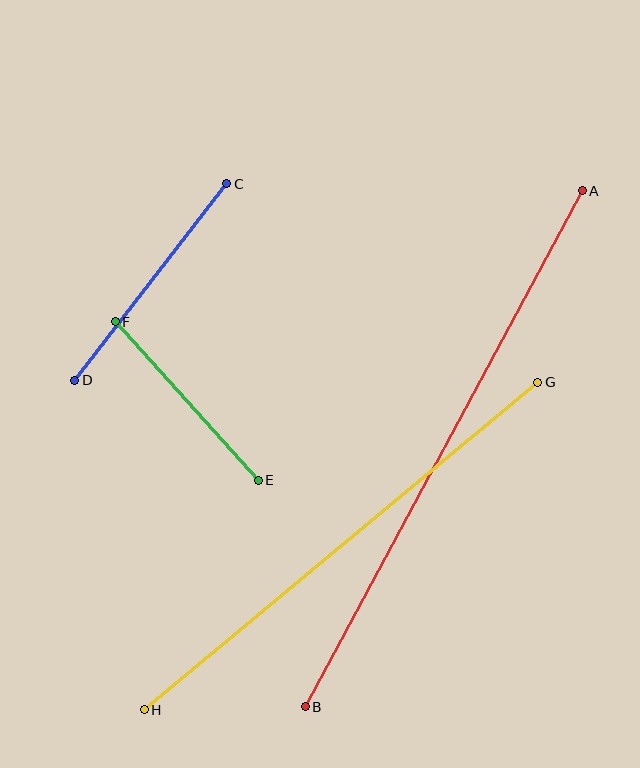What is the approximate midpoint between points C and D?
The midpoint is at approximately (151, 282) pixels.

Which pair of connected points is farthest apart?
Points A and B are farthest apart.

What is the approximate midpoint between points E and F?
The midpoint is at approximately (187, 401) pixels.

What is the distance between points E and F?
The distance is approximately 213 pixels.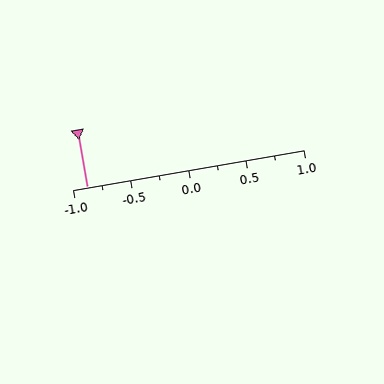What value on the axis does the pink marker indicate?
The marker indicates approximately -0.88.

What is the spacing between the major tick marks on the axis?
The major ticks are spaced 0.5 apart.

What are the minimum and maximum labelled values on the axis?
The axis runs from -1.0 to 1.0.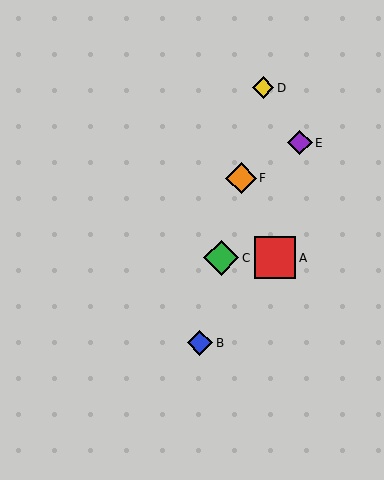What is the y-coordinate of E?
Object E is at y≈143.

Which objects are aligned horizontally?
Objects A, C are aligned horizontally.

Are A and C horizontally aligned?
Yes, both are at y≈258.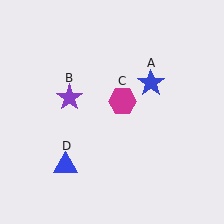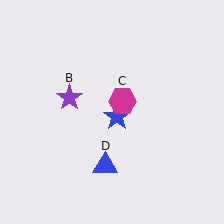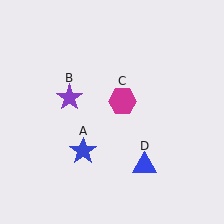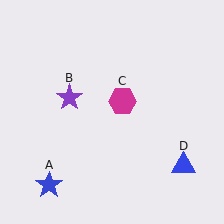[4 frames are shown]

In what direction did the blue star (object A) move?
The blue star (object A) moved down and to the left.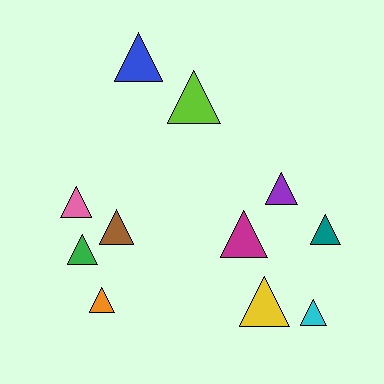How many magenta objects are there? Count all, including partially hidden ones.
There is 1 magenta object.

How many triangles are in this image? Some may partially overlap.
There are 11 triangles.